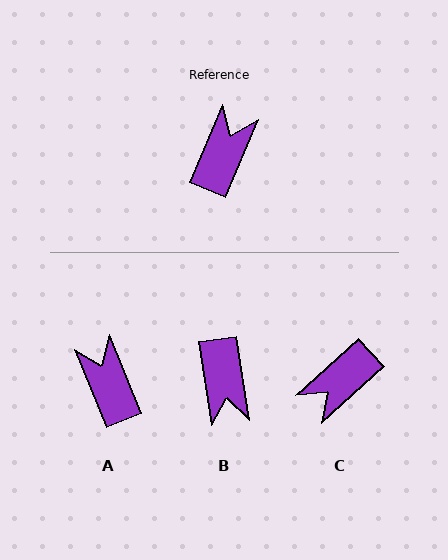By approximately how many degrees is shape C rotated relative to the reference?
Approximately 155 degrees counter-clockwise.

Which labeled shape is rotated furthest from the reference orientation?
C, about 155 degrees away.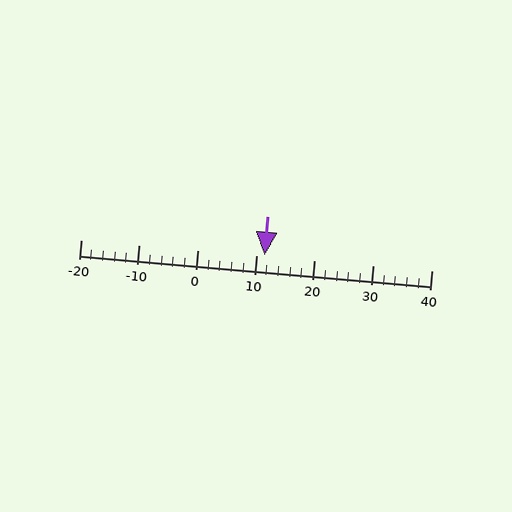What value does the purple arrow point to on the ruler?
The purple arrow points to approximately 11.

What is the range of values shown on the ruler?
The ruler shows values from -20 to 40.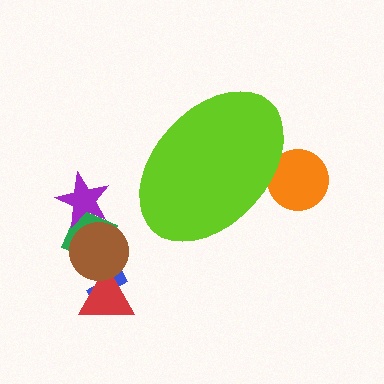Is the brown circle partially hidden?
No, the brown circle is fully visible.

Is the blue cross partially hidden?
No, the blue cross is fully visible.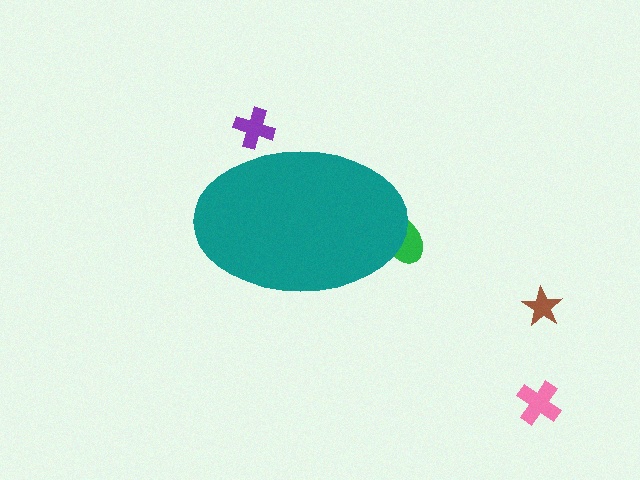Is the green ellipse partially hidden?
Yes, the green ellipse is partially hidden behind the teal ellipse.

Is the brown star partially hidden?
No, the brown star is fully visible.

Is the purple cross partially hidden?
Yes, the purple cross is partially hidden behind the teal ellipse.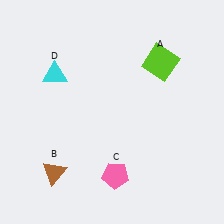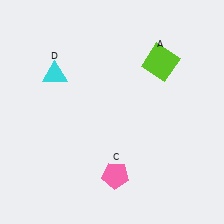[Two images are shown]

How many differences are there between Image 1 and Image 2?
There is 1 difference between the two images.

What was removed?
The brown triangle (B) was removed in Image 2.